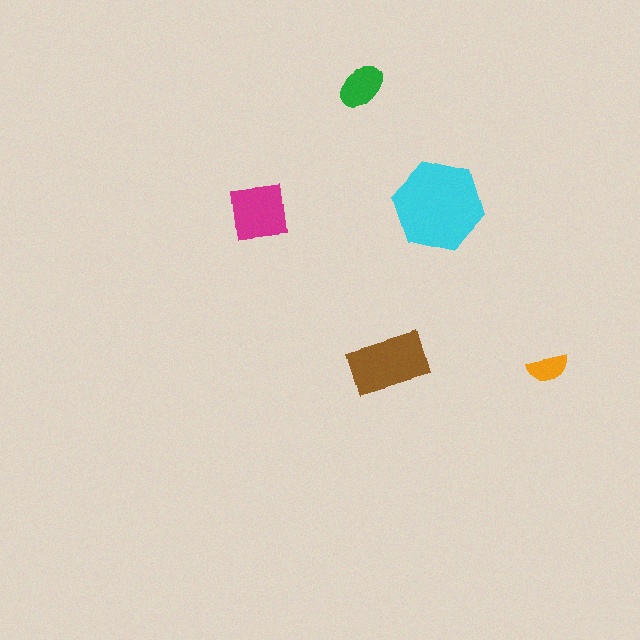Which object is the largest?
The cyan hexagon.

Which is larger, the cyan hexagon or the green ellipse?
The cyan hexagon.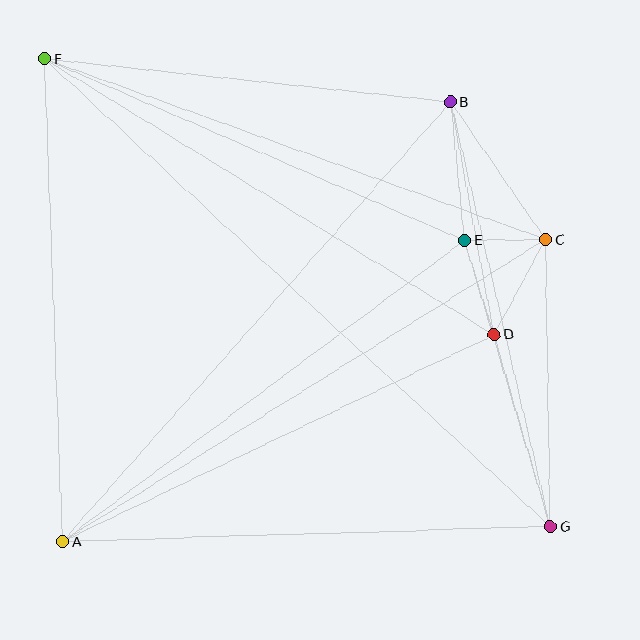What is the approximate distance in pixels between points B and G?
The distance between B and G is approximately 436 pixels.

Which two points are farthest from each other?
Points F and G are farthest from each other.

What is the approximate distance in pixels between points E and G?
The distance between E and G is approximately 299 pixels.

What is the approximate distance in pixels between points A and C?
The distance between A and C is approximately 569 pixels.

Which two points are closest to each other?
Points C and E are closest to each other.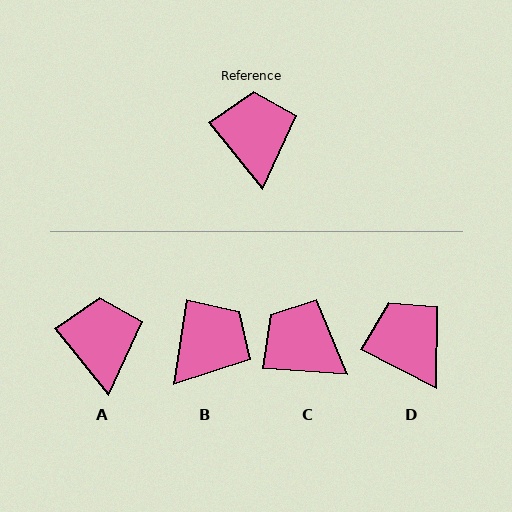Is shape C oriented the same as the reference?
No, it is off by about 47 degrees.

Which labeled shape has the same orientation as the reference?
A.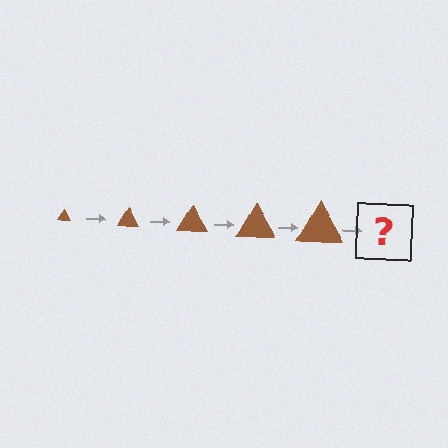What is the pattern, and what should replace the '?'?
The pattern is that the triangle gets progressively larger each step. The '?' should be a brown triangle, larger than the previous one.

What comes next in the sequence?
The next element should be a brown triangle, larger than the previous one.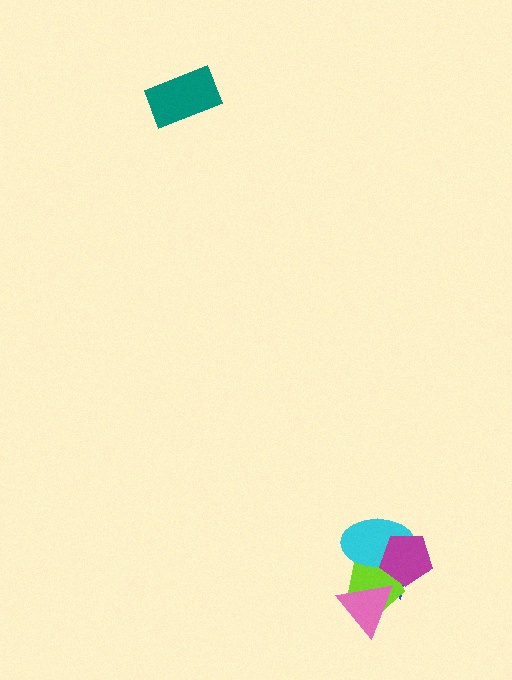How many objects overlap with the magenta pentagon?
3 objects overlap with the magenta pentagon.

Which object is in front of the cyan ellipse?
The magenta pentagon is in front of the cyan ellipse.